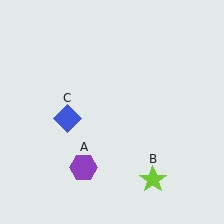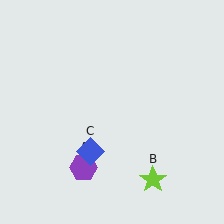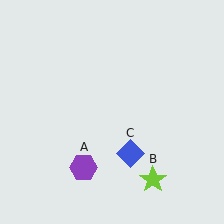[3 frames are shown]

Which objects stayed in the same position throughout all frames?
Purple hexagon (object A) and lime star (object B) remained stationary.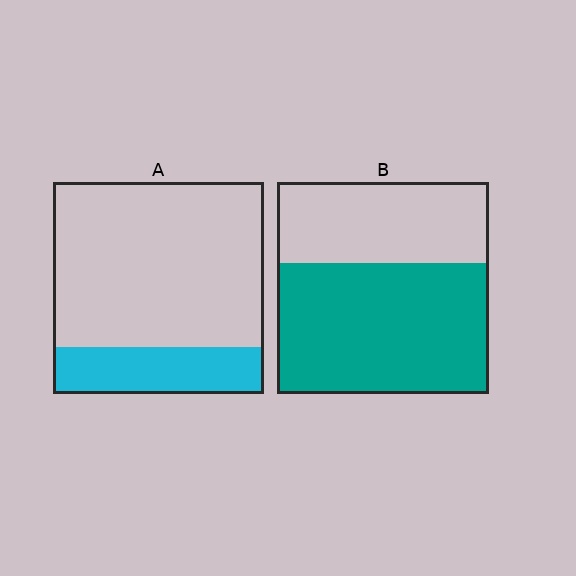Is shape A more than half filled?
No.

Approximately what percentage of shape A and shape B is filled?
A is approximately 20% and B is approximately 60%.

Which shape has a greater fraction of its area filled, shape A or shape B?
Shape B.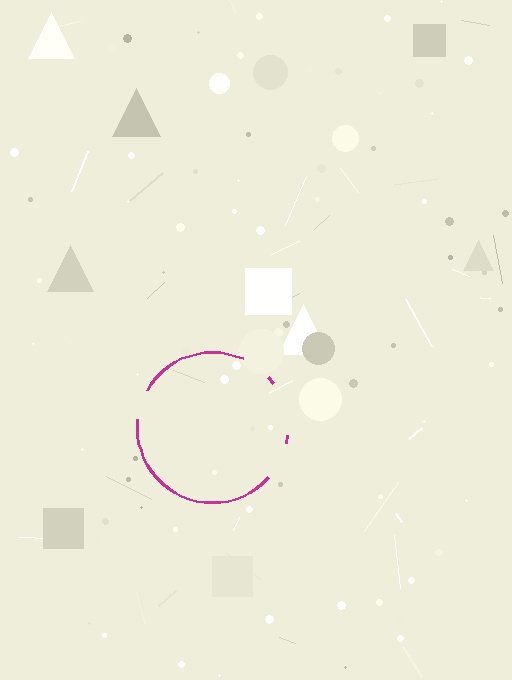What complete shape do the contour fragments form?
The contour fragments form a circle.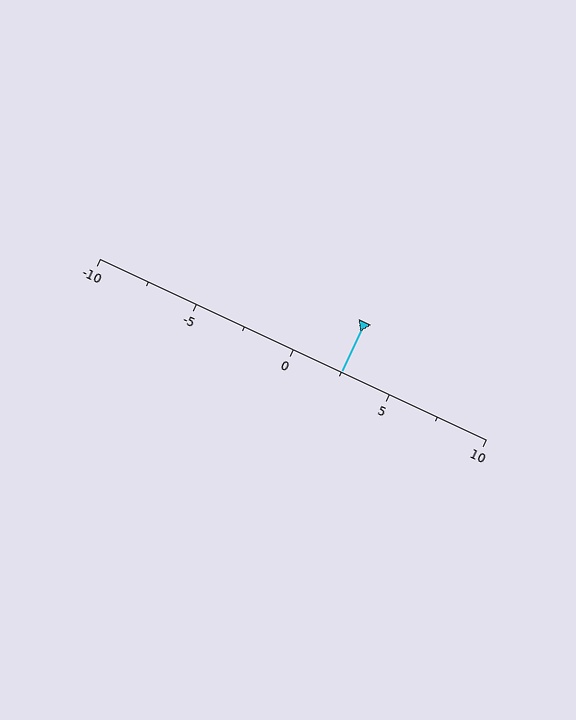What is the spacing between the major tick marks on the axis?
The major ticks are spaced 5 apart.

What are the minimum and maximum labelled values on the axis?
The axis runs from -10 to 10.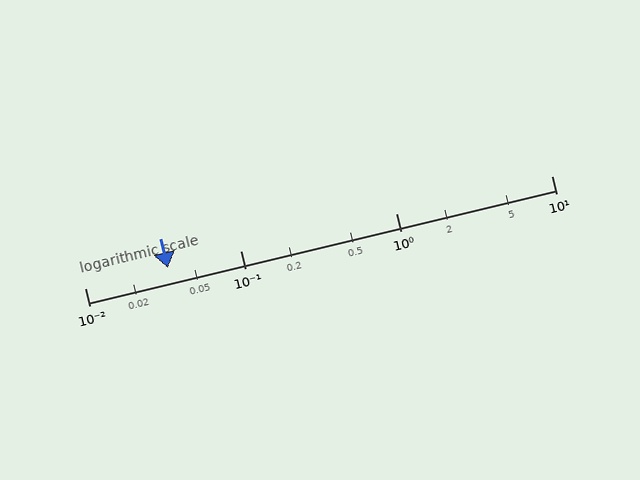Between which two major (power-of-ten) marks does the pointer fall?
The pointer is between 0.01 and 0.1.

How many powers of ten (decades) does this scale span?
The scale spans 3 decades, from 0.01 to 10.